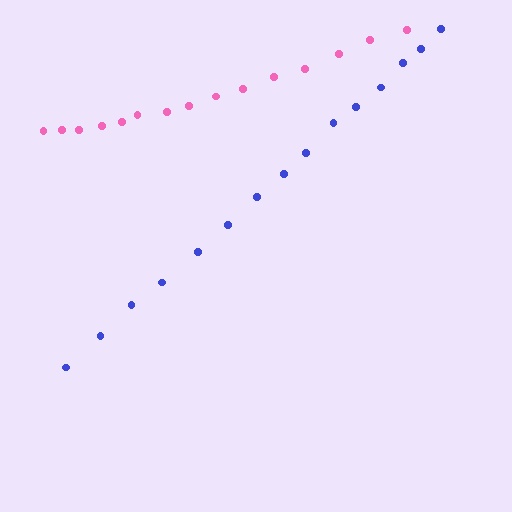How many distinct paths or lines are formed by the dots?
There are 2 distinct paths.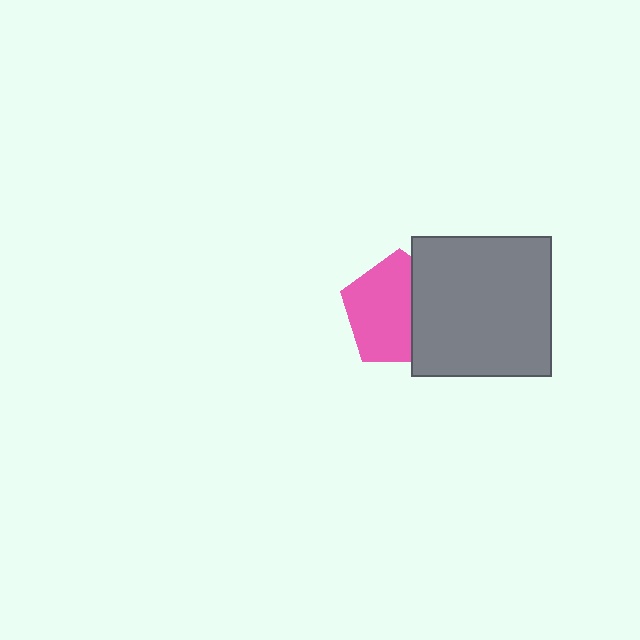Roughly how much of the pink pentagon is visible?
About half of it is visible (roughly 64%).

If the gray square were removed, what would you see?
You would see the complete pink pentagon.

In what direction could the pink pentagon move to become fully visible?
The pink pentagon could move left. That would shift it out from behind the gray square entirely.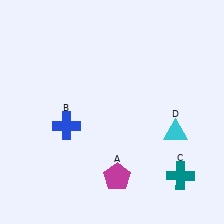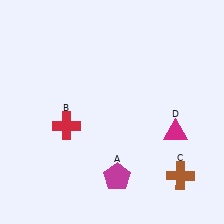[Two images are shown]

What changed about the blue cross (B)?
In Image 1, B is blue. In Image 2, it changed to red.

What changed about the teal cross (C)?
In Image 1, C is teal. In Image 2, it changed to brown.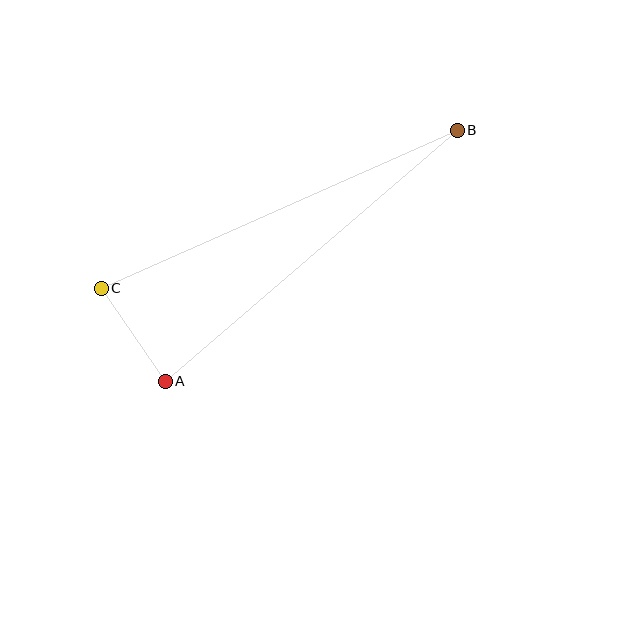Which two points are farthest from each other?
Points B and C are farthest from each other.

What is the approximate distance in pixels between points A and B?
The distance between A and B is approximately 385 pixels.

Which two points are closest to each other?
Points A and C are closest to each other.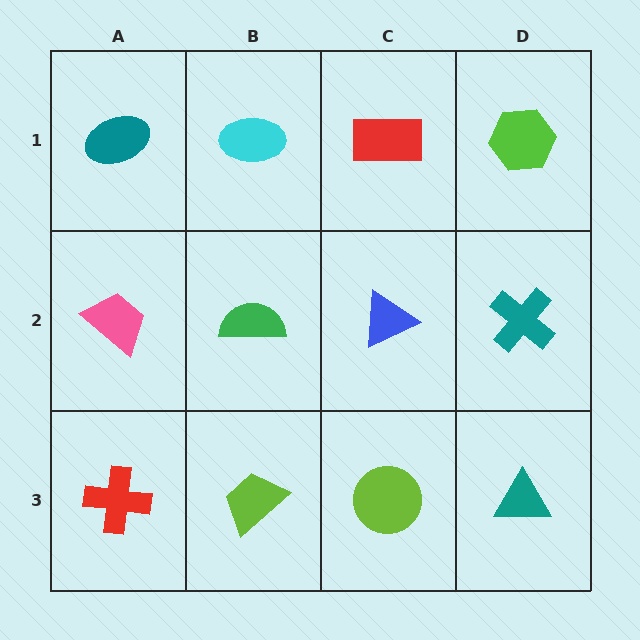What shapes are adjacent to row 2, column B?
A cyan ellipse (row 1, column B), a lime trapezoid (row 3, column B), a pink trapezoid (row 2, column A), a blue triangle (row 2, column C).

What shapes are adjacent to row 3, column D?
A teal cross (row 2, column D), a lime circle (row 3, column C).